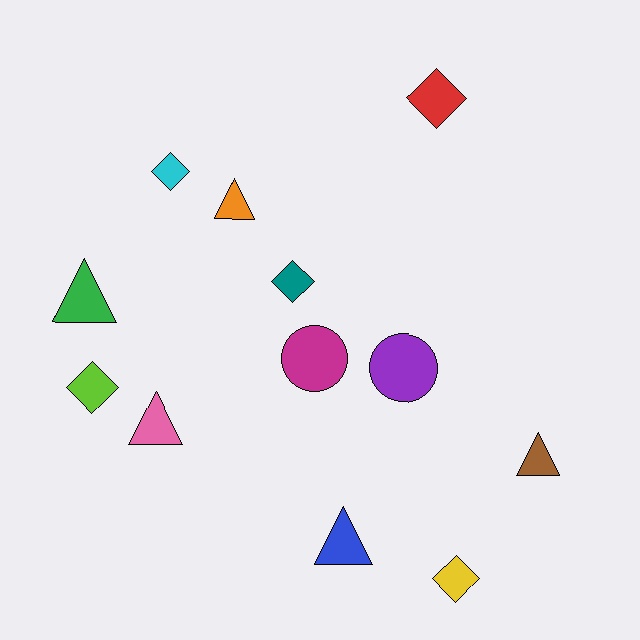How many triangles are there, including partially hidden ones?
There are 5 triangles.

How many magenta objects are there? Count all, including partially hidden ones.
There is 1 magenta object.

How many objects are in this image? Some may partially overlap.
There are 12 objects.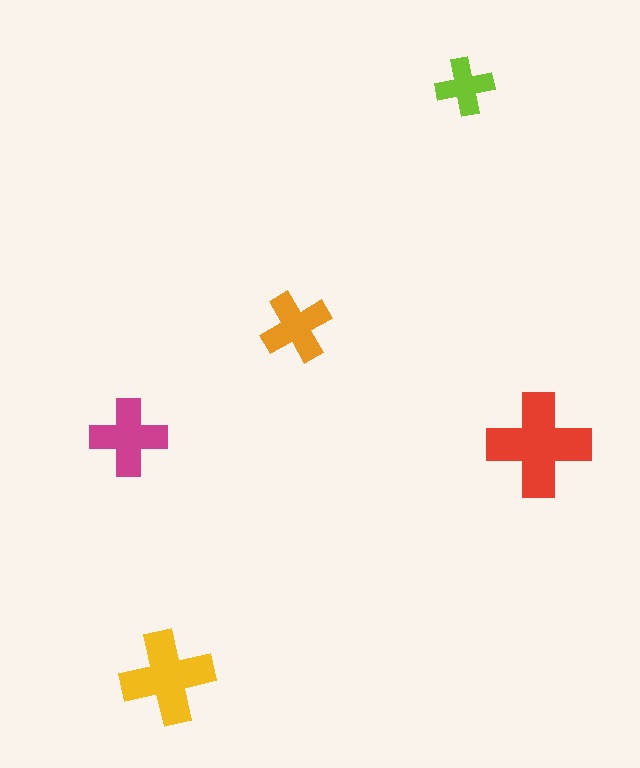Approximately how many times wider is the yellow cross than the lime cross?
About 1.5 times wider.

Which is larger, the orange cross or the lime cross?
The orange one.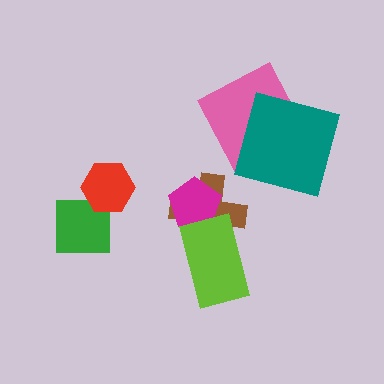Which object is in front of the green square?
The red hexagon is in front of the green square.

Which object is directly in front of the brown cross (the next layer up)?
The magenta pentagon is directly in front of the brown cross.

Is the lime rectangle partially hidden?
No, no other shape covers it.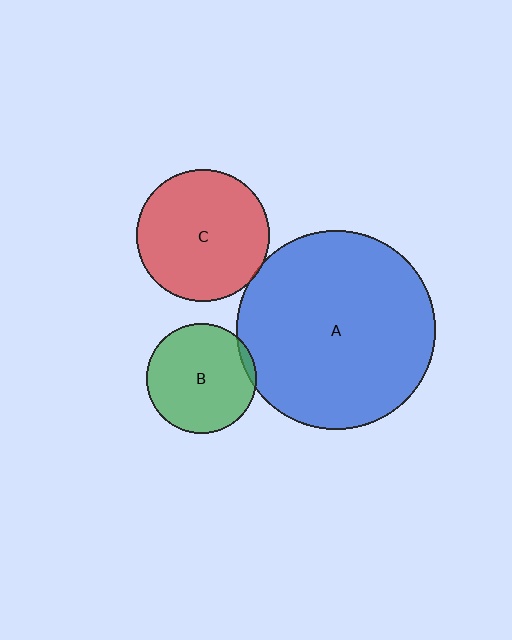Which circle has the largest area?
Circle A (blue).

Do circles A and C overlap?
Yes.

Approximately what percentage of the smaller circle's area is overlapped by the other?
Approximately 5%.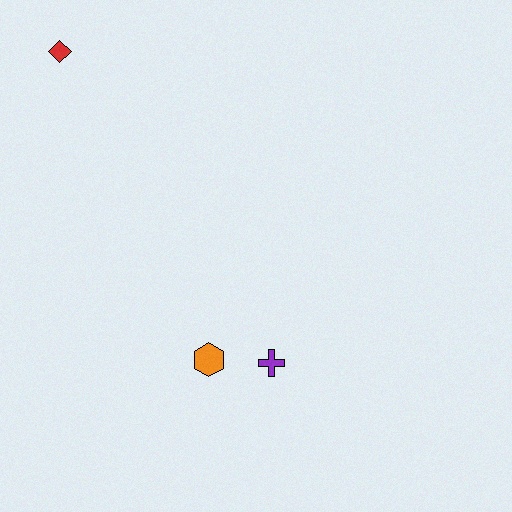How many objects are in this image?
There are 3 objects.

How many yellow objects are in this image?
There are no yellow objects.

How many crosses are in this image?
There is 1 cross.